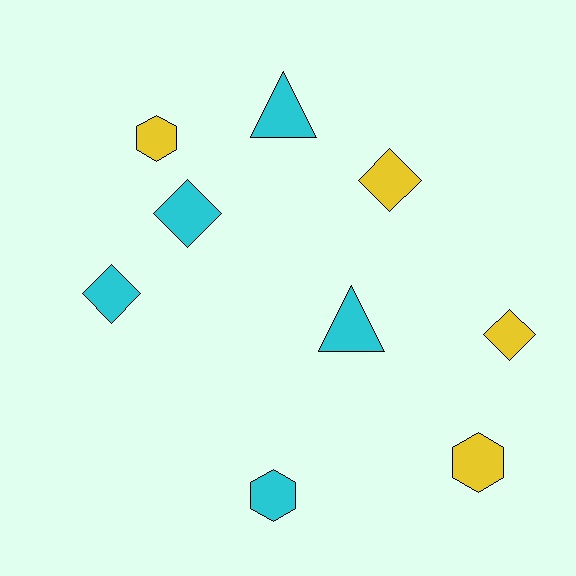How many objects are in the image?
There are 9 objects.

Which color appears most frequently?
Cyan, with 5 objects.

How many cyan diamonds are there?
There are 2 cyan diamonds.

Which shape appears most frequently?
Diamond, with 4 objects.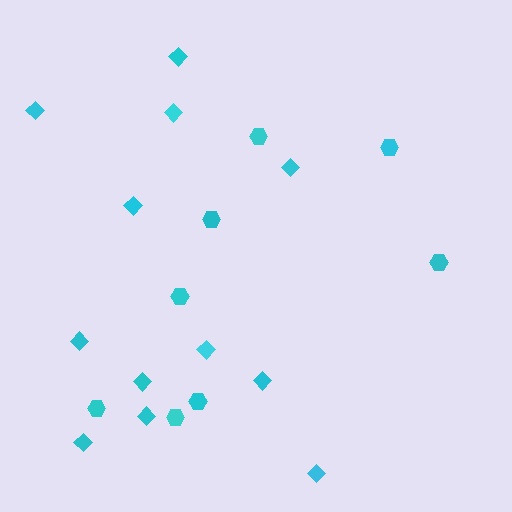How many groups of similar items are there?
There are 2 groups: one group of diamonds (12) and one group of hexagons (8).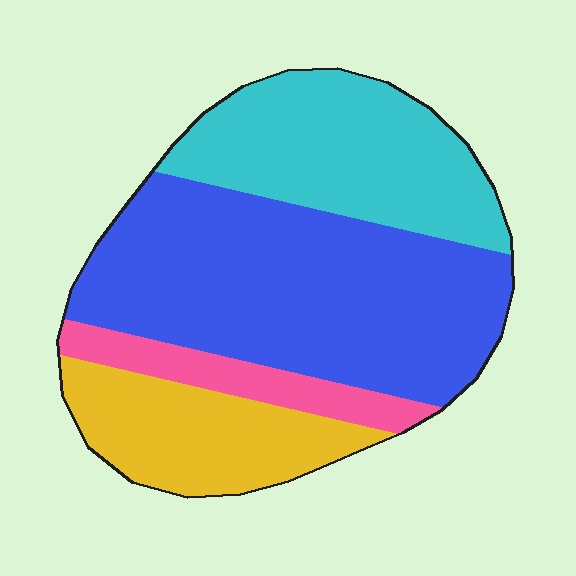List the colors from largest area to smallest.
From largest to smallest: blue, cyan, yellow, pink.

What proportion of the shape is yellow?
Yellow covers about 20% of the shape.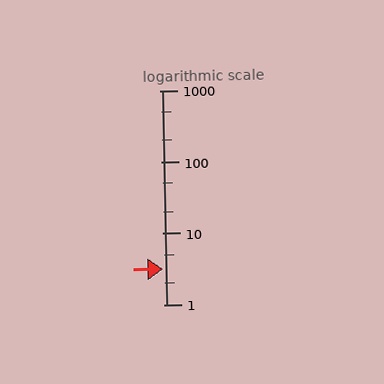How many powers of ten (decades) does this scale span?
The scale spans 3 decades, from 1 to 1000.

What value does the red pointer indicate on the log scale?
The pointer indicates approximately 3.1.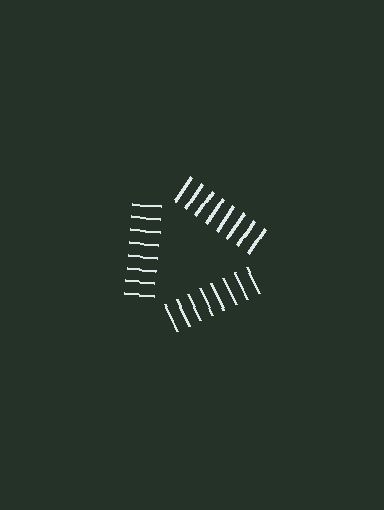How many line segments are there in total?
24 — 8 along each of the 3 edges.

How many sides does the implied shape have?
3 sides — the line-ends trace a triangle.